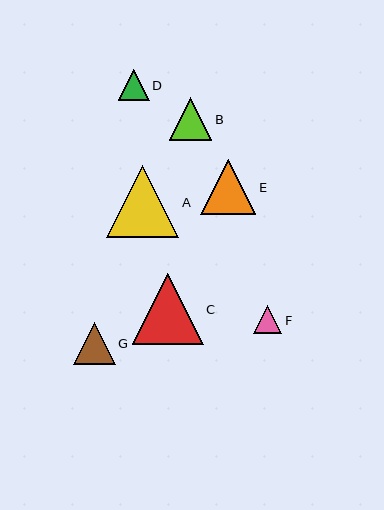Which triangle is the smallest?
Triangle F is the smallest with a size of approximately 28 pixels.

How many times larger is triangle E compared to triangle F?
Triangle E is approximately 2.0 times the size of triangle F.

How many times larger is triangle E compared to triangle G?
Triangle E is approximately 1.3 times the size of triangle G.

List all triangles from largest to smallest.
From largest to smallest: A, C, E, B, G, D, F.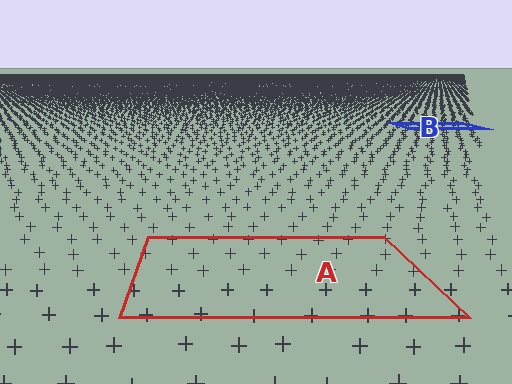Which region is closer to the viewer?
Region A is closer. The texture elements there are larger and more spread out.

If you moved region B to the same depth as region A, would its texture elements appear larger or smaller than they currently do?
They would appear larger. At a closer depth, the same texture elements are projected at a bigger on-screen size.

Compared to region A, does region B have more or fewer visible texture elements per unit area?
Region B has more texture elements per unit area — they are packed more densely because it is farther away.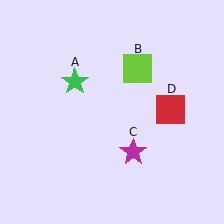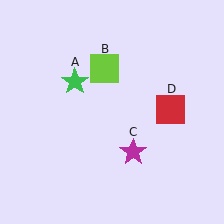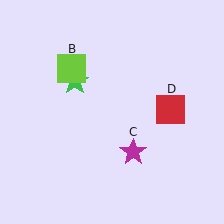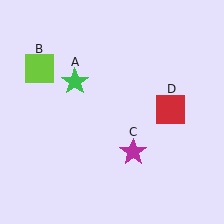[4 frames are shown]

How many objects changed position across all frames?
1 object changed position: lime square (object B).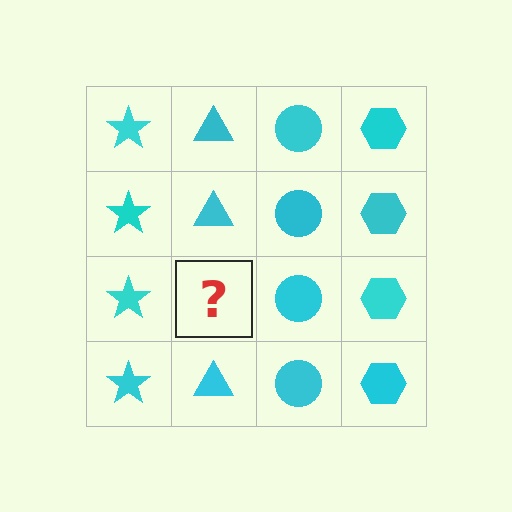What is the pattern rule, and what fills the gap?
The rule is that each column has a consistent shape. The gap should be filled with a cyan triangle.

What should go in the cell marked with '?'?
The missing cell should contain a cyan triangle.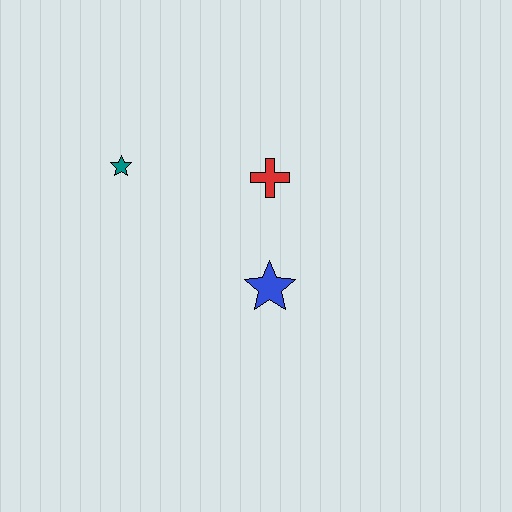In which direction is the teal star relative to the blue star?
The teal star is to the left of the blue star.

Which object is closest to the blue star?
The red cross is closest to the blue star.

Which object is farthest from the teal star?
The blue star is farthest from the teal star.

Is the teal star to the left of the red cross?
Yes